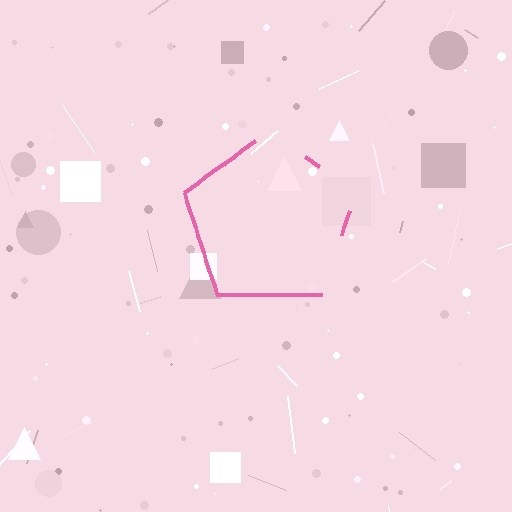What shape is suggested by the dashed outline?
The dashed outline suggests a pentagon.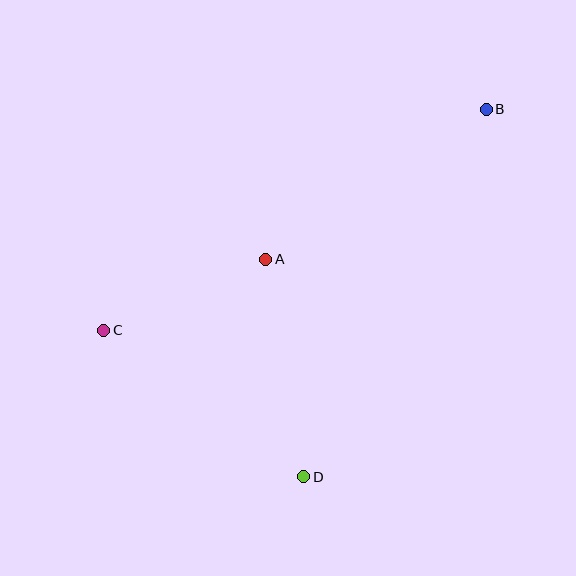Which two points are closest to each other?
Points A and C are closest to each other.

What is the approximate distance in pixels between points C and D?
The distance between C and D is approximately 248 pixels.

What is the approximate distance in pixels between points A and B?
The distance between A and B is approximately 267 pixels.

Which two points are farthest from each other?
Points B and C are farthest from each other.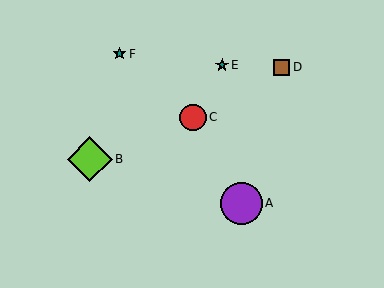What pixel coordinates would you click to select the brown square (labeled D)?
Click at (282, 67) to select the brown square D.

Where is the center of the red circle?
The center of the red circle is at (193, 117).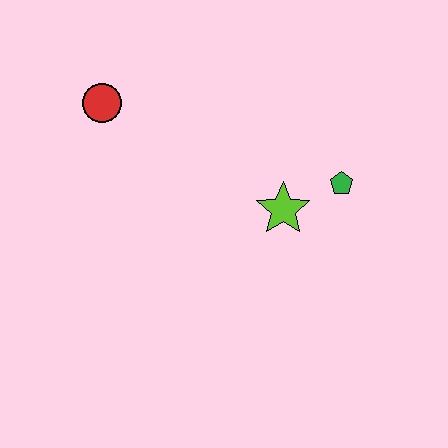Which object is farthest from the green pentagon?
The red circle is farthest from the green pentagon.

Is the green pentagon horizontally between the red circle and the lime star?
No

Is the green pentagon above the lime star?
Yes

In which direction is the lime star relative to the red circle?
The lime star is to the right of the red circle.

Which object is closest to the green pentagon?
The lime star is closest to the green pentagon.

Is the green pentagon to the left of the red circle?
No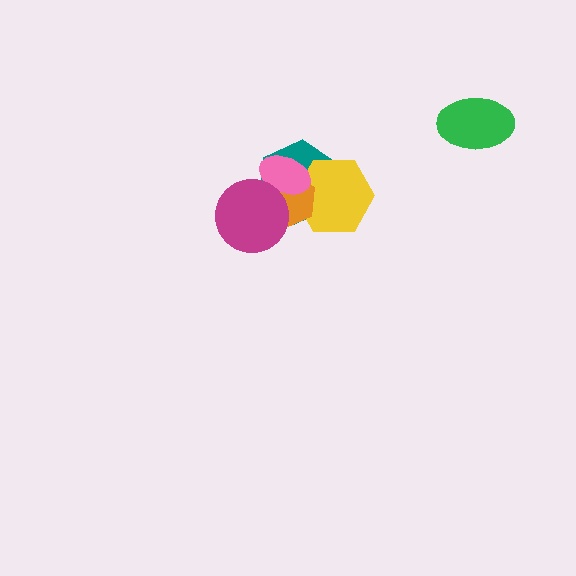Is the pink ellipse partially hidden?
Yes, it is partially covered by another shape.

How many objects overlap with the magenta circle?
3 objects overlap with the magenta circle.